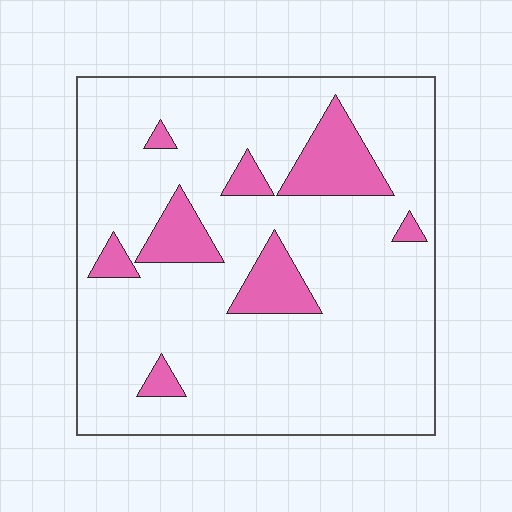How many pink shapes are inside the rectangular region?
8.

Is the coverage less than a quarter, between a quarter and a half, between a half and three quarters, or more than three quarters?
Less than a quarter.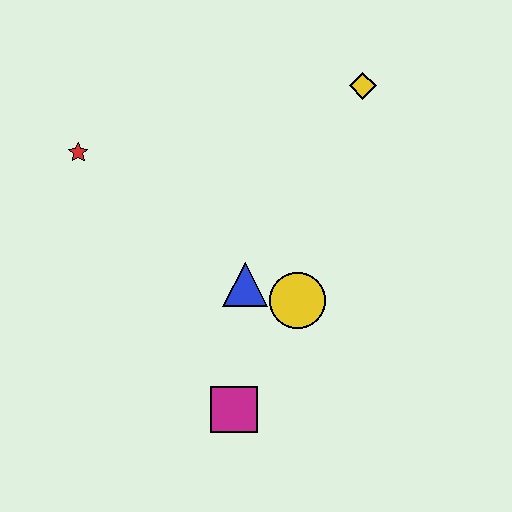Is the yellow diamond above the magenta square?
Yes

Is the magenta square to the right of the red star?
Yes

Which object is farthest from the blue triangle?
The yellow diamond is farthest from the blue triangle.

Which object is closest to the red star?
The blue triangle is closest to the red star.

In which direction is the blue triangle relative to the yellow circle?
The blue triangle is to the left of the yellow circle.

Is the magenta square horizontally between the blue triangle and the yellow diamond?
No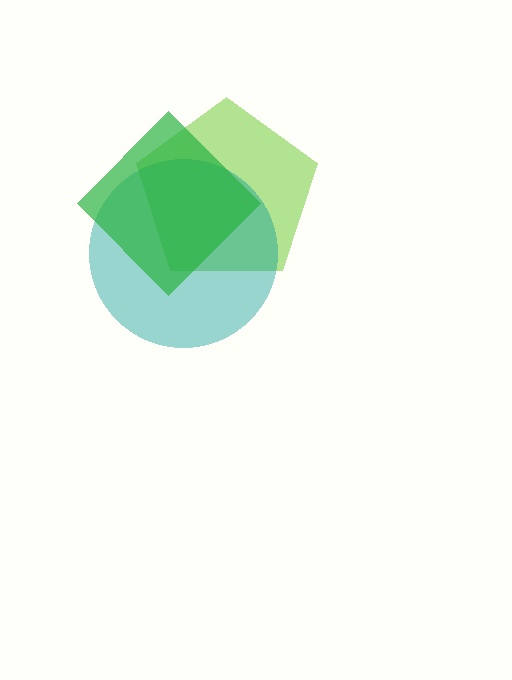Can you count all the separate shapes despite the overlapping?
Yes, there are 3 separate shapes.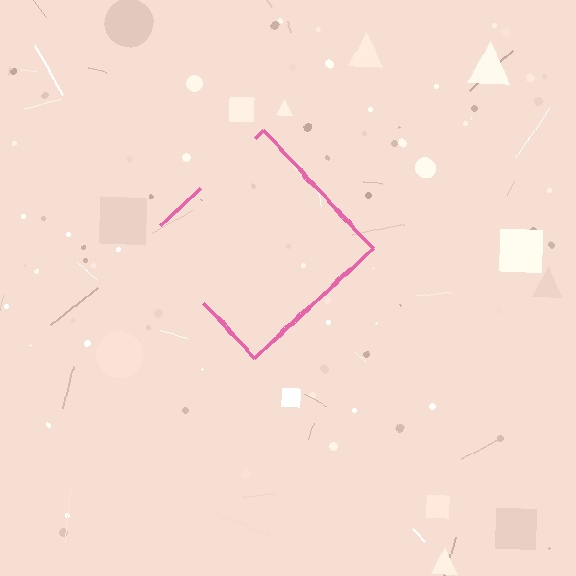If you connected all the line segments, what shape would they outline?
They would outline a diamond.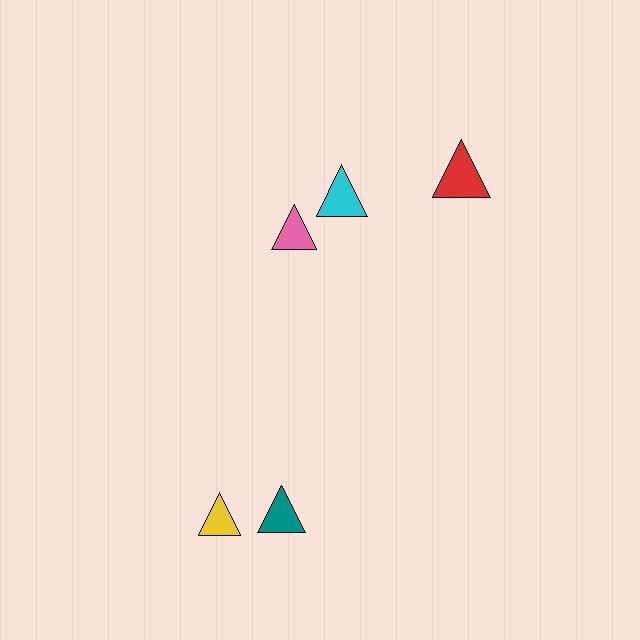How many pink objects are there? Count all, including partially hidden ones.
There is 1 pink object.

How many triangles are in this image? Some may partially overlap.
There are 5 triangles.